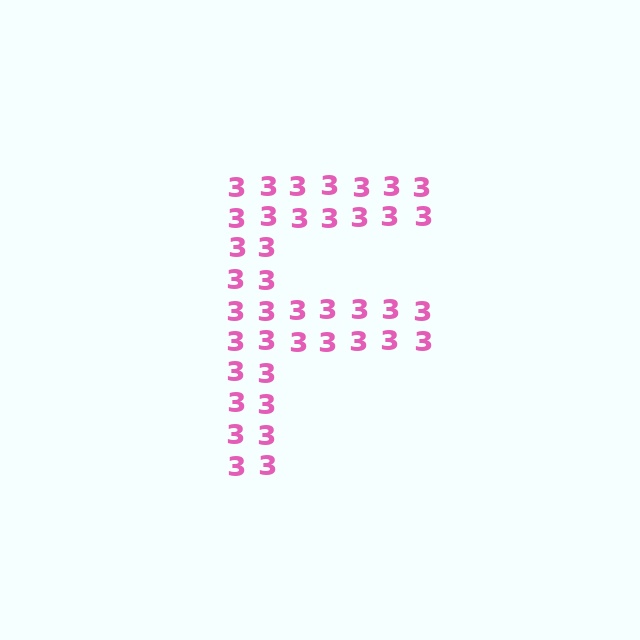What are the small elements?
The small elements are digit 3's.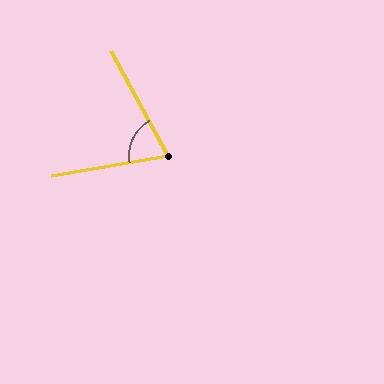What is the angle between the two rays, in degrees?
Approximately 72 degrees.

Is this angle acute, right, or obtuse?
It is acute.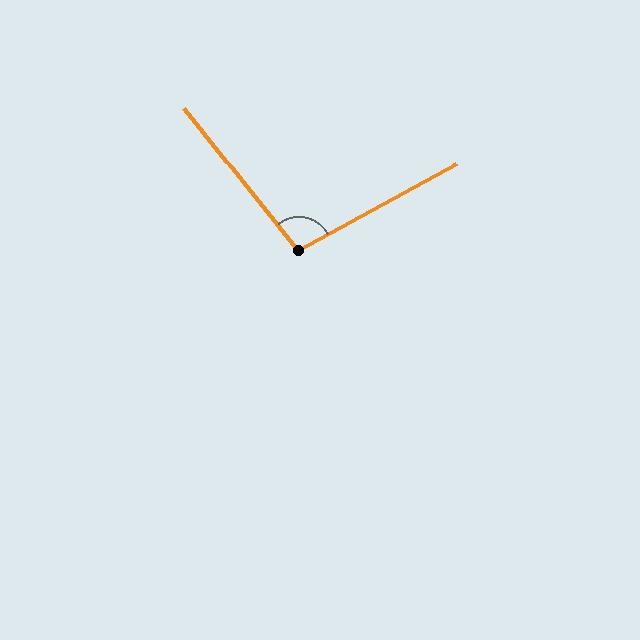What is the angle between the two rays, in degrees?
Approximately 100 degrees.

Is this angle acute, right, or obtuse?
It is obtuse.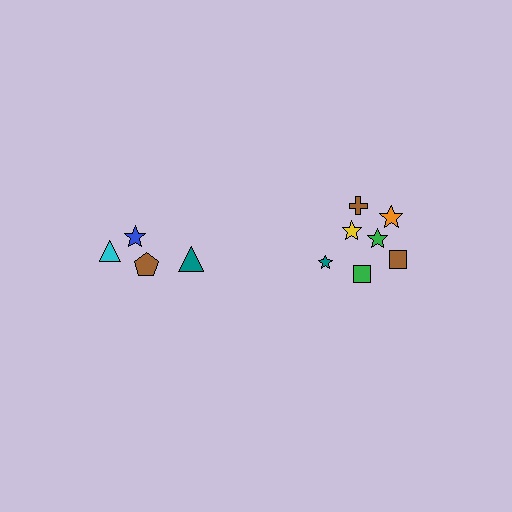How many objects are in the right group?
There are 7 objects.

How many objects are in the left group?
There are 4 objects.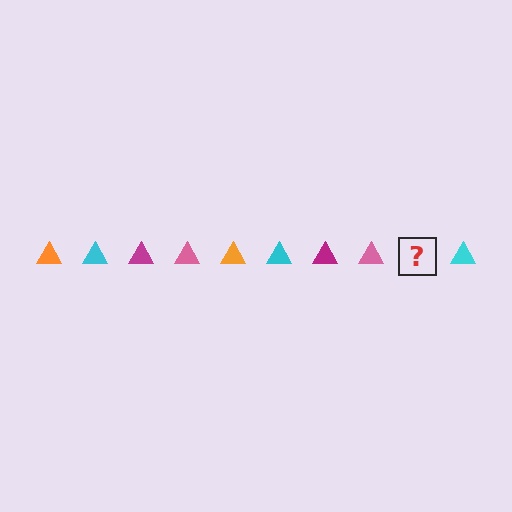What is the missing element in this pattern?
The missing element is an orange triangle.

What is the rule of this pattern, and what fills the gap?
The rule is that the pattern cycles through orange, cyan, magenta, pink triangles. The gap should be filled with an orange triangle.